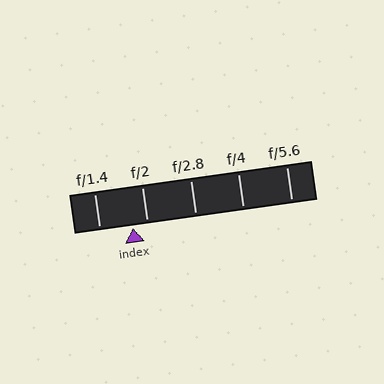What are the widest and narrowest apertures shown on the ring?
The widest aperture shown is f/1.4 and the narrowest is f/5.6.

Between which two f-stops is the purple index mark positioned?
The index mark is between f/1.4 and f/2.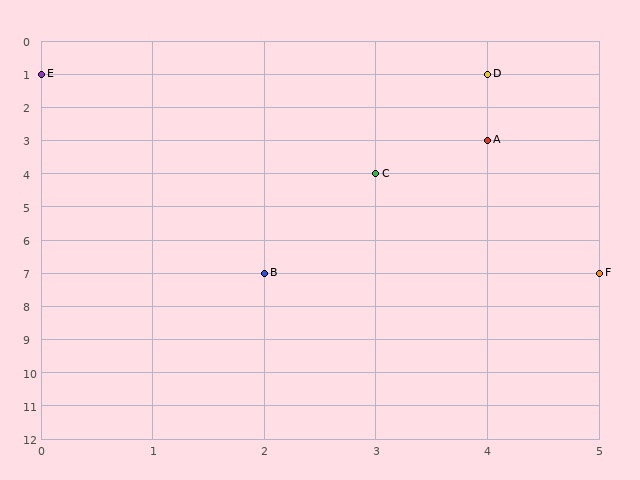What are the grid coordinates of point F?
Point F is at grid coordinates (5, 7).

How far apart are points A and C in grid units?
Points A and C are 1 column and 1 row apart (about 1.4 grid units diagonally).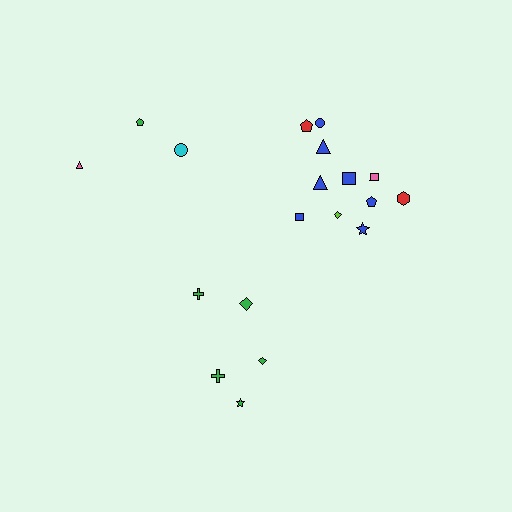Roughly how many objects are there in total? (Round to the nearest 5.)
Roughly 20 objects in total.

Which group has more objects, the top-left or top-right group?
The top-right group.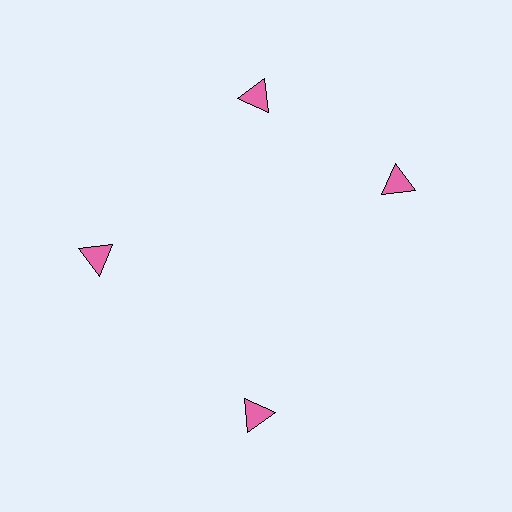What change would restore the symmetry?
The symmetry would be restored by rotating it back into even spacing with its neighbors so that all 4 triangles sit at equal angles and equal distance from the center.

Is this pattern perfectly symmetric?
No. The 4 pink triangles are arranged in a ring, but one element near the 3 o'clock position is rotated out of alignment along the ring, breaking the 4-fold rotational symmetry.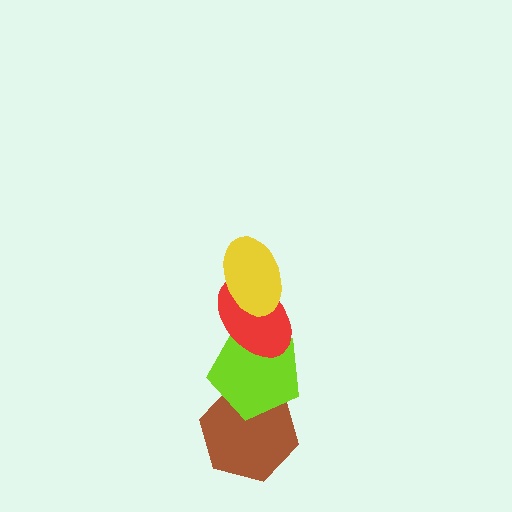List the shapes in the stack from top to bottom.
From top to bottom: the yellow ellipse, the red ellipse, the lime pentagon, the brown hexagon.